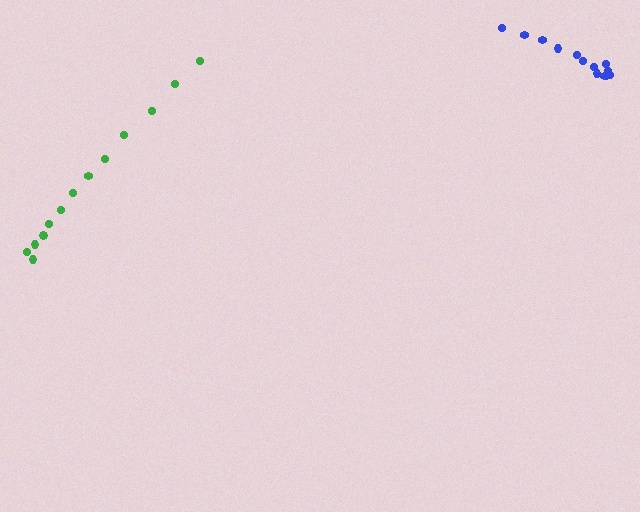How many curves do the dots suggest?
There are 2 distinct paths.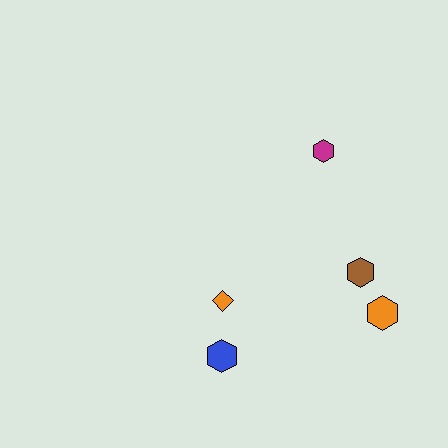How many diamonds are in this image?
There is 1 diamond.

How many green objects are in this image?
There are no green objects.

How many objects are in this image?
There are 5 objects.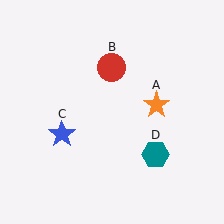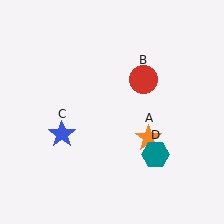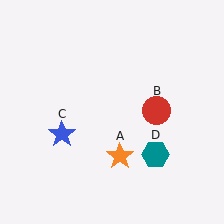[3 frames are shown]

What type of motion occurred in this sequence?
The orange star (object A), red circle (object B) rotated clockwise around the center of the scene.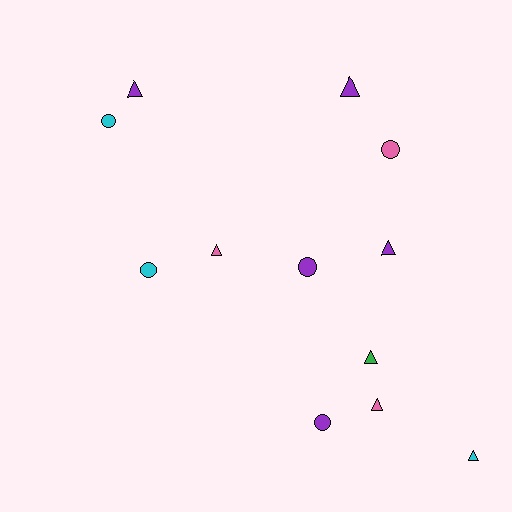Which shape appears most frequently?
Triangle, with 7 objects.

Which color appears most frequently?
Purple, with 5 objects.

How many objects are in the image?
There are 12 objects.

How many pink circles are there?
There is 1 pink circle.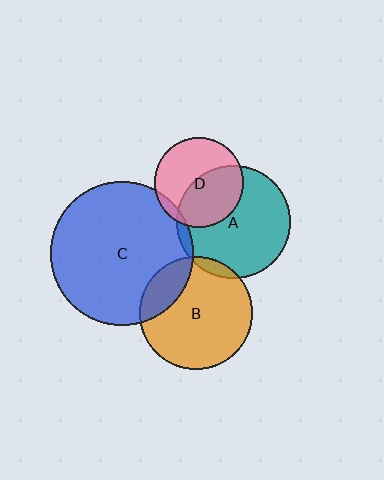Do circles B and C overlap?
Yes.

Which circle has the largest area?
Circle C (blue).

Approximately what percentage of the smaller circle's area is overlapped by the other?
Approximately 20%.